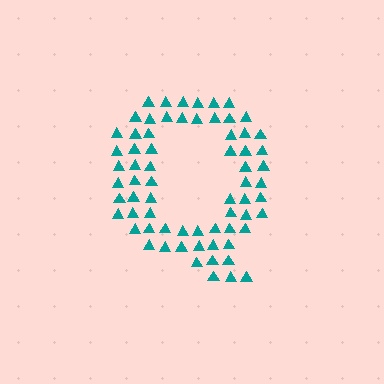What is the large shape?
The large shape is the letter Q.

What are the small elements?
The small elements are triangles.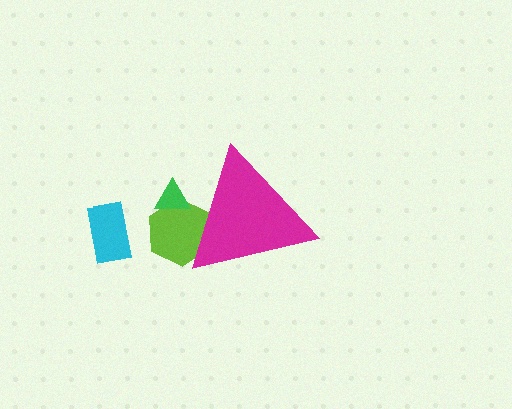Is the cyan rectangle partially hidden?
No, the cyan rectangle is fully visible.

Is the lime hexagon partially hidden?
Yes, the lime hexagon is partially hidden behind the magenta triangle.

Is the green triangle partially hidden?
Yes, the green triangle is partially hidden behind the magenta triangle.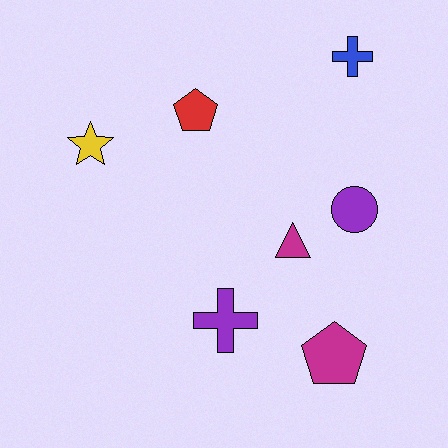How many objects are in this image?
There are 7 objects.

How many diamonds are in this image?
There are no diamonds.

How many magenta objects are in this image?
There are 2 magenta objects.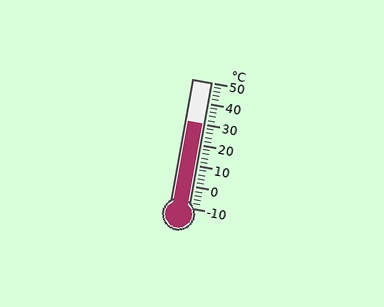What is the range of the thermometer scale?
The thermometer scale ranges from -10°C to 50°C.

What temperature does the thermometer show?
The thermometer shows approximately 30°C.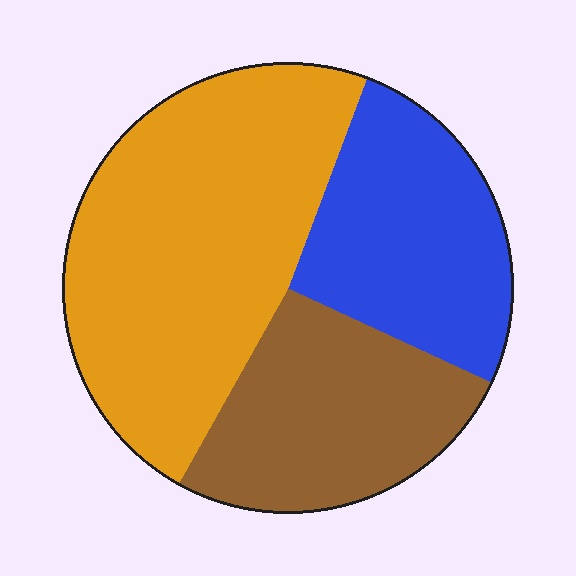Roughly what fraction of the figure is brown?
Brown takes up about one quarter (1/4) of the figure.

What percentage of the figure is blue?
Blue takes up about one quarter (1/4) of the figure.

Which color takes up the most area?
Orange, at roughly 50%.